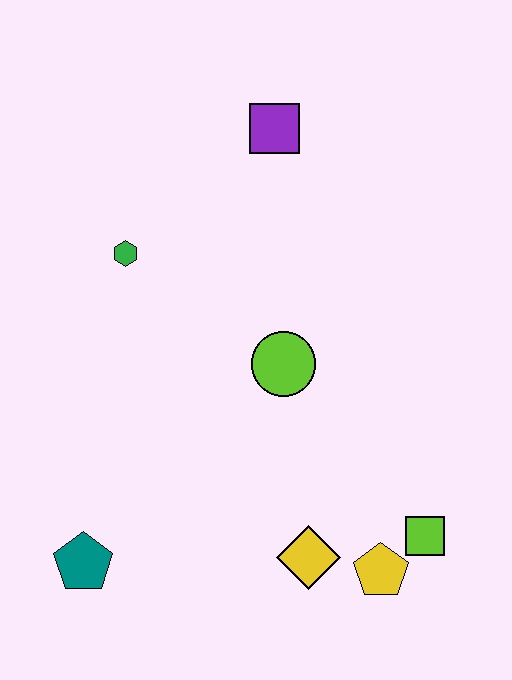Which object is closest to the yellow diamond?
The yellow pentagon is closest to the yellow diamond.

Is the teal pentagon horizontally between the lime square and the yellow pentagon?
No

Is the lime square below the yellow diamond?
No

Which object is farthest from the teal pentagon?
The purple square is farthest from the teal pentagon.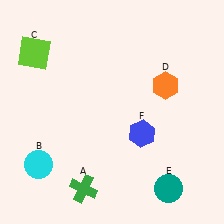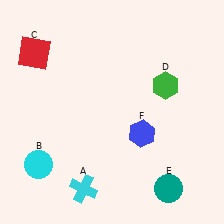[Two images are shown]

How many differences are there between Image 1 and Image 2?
There are 3 differences between the two images.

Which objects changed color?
A changed from green to cyan. C changed from lime to red. D changed from orange to green.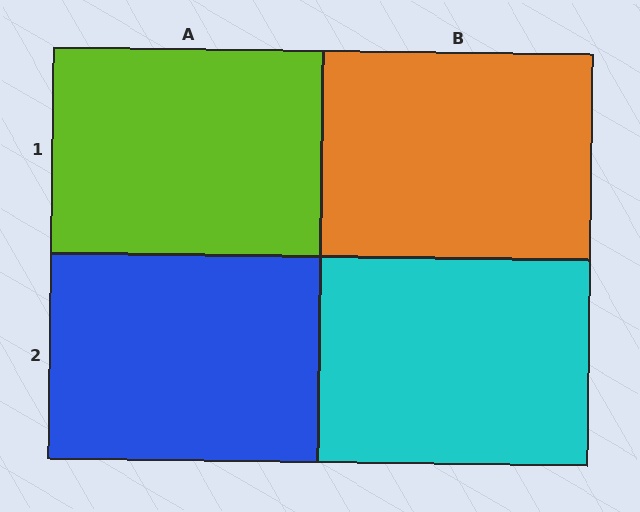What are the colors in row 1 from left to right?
Lime, orange.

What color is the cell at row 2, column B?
Cyan.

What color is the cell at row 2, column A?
Blue.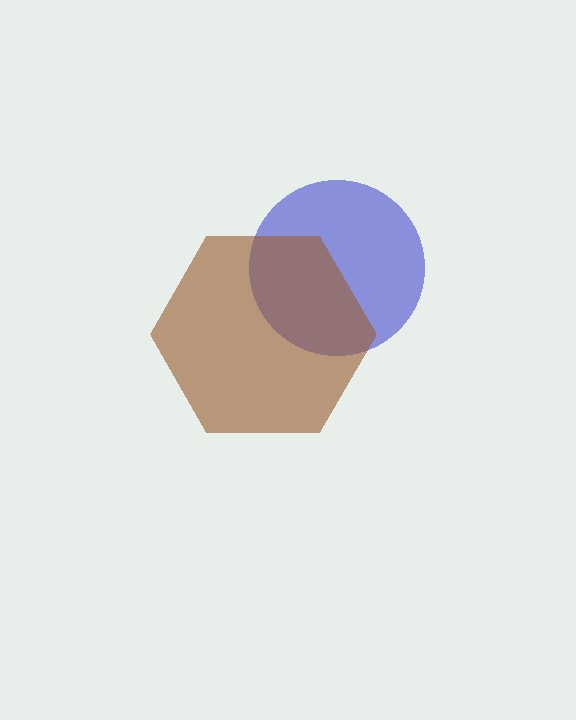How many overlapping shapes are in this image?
There are 2 overlapping shapes in the image.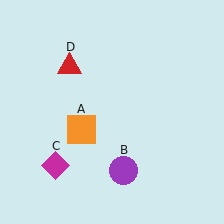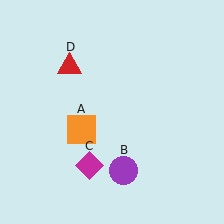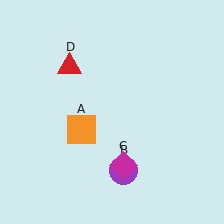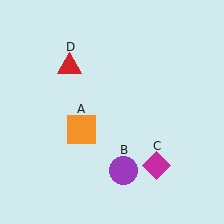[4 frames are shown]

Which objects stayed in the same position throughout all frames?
Orange square (object A) and purple circle (object B) and red triangle (object D) remained stationary.